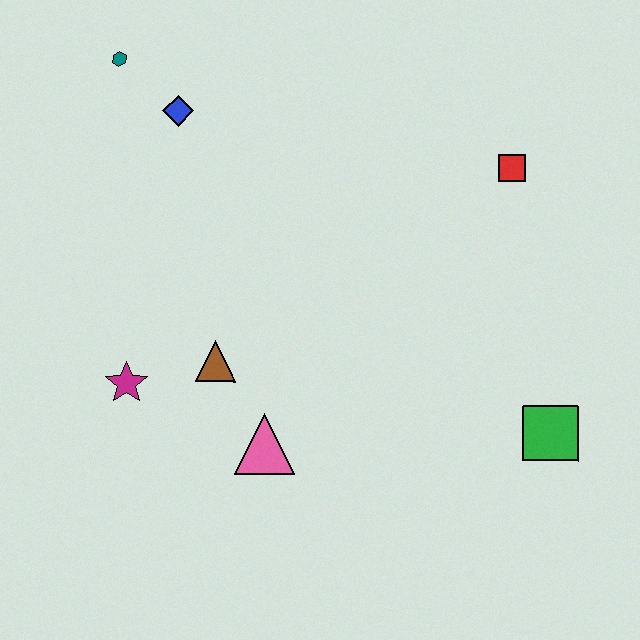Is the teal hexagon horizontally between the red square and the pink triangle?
No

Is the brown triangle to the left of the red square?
Yes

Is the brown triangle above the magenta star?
Yes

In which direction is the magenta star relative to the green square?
The magenta star is to the left of the green square.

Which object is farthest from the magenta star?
The red square is farthest from the magenta star.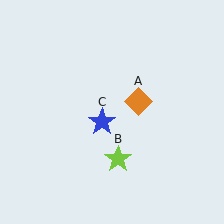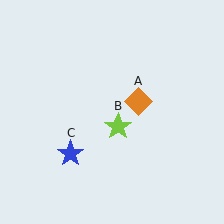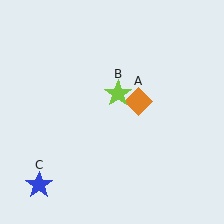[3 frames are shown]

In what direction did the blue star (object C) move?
The blue star (object C) moved down and to the left.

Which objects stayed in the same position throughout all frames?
Orange diamond (object A) remained stationary.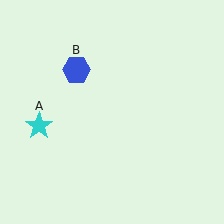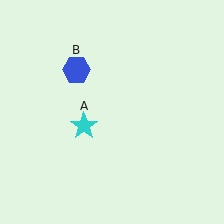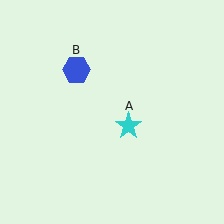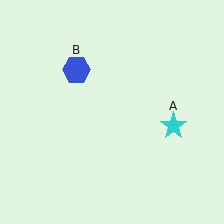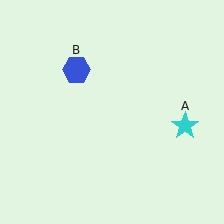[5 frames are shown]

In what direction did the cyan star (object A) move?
The cyan star (object A) moved right.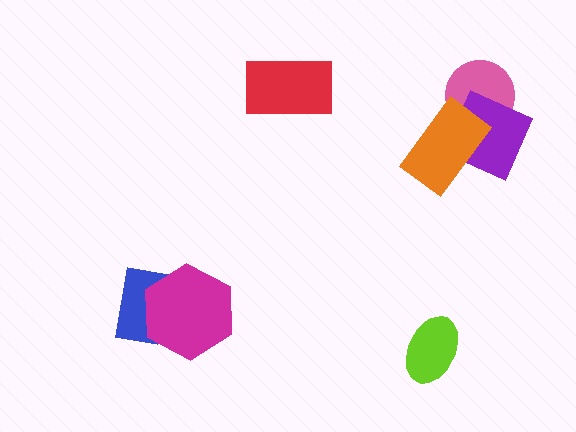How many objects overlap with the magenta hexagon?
1 object overlaps with the magenta hexagon.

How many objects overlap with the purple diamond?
2 objects overlap with the purple diamond.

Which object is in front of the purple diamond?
The orange rectangle is in front of the purple diamond.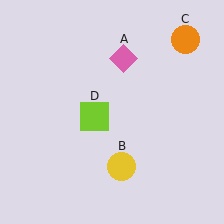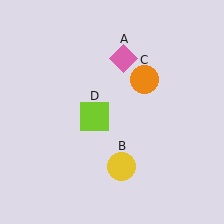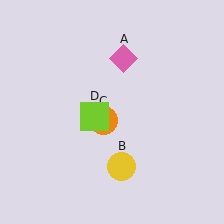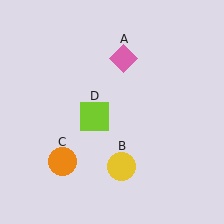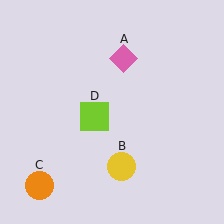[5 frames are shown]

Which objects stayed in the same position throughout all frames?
Pink diamond (object A) and yellow circle (object B) and lime square (object D) remained stationary.